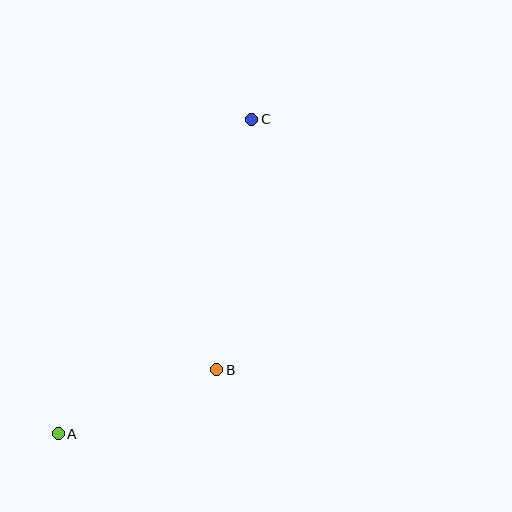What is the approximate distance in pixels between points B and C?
The distance between B and C is approximately 253 pixels.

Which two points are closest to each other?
Points A and B are closest to each other.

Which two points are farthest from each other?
Points A and C are farthest from each other.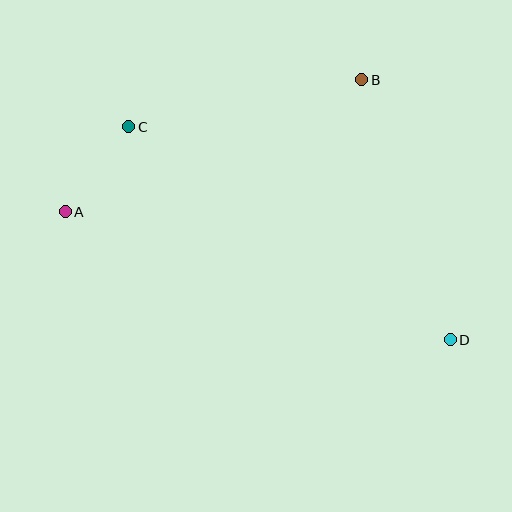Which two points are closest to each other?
Points A and C are closest to each other.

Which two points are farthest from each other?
Points A and D are farthest from each other.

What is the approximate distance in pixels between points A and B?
The distance between A and B is approximately 324 pixels.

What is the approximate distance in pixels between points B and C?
The distance between B and C is approximately 238 pixels.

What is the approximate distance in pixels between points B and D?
The distance between B and D is approximately 275 pixels.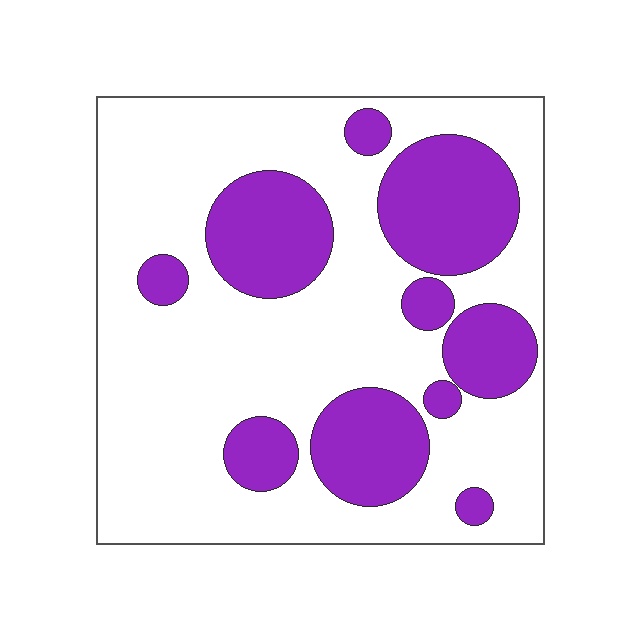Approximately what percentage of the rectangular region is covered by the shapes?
Approximately 30%.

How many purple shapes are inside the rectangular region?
10.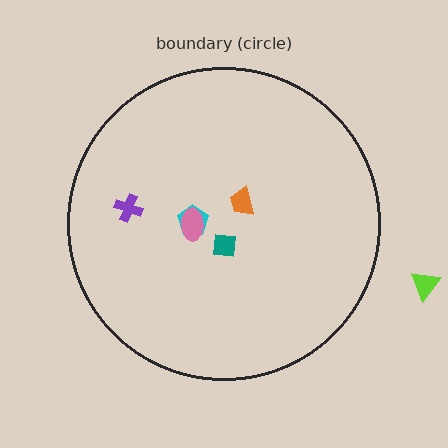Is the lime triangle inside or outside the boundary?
Outside.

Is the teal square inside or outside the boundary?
Inside.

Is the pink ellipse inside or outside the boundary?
Inside.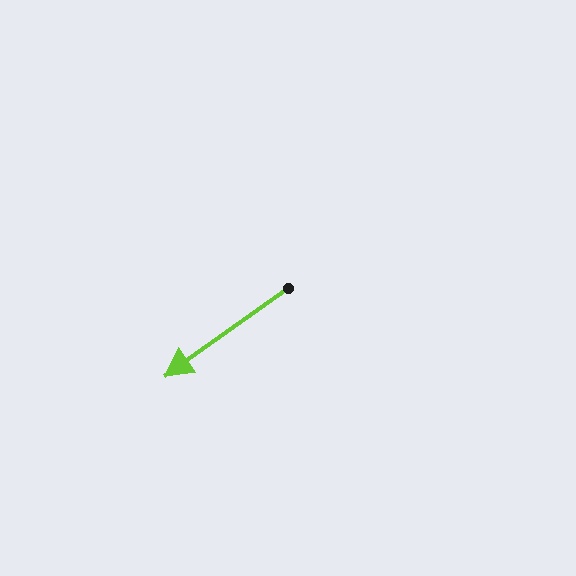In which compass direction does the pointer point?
Southwest.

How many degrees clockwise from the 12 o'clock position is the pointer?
Approximately 234 degrees.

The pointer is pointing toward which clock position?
Roughly 8 o'clock.